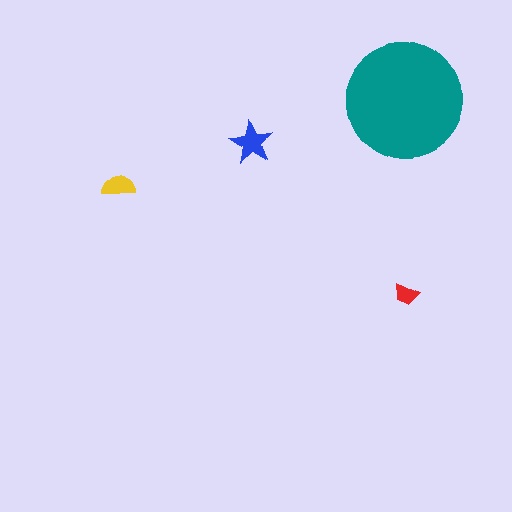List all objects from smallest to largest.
The red trapezoid, the yellow semicircle, the blue star, the teal circle.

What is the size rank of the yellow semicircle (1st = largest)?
3rd.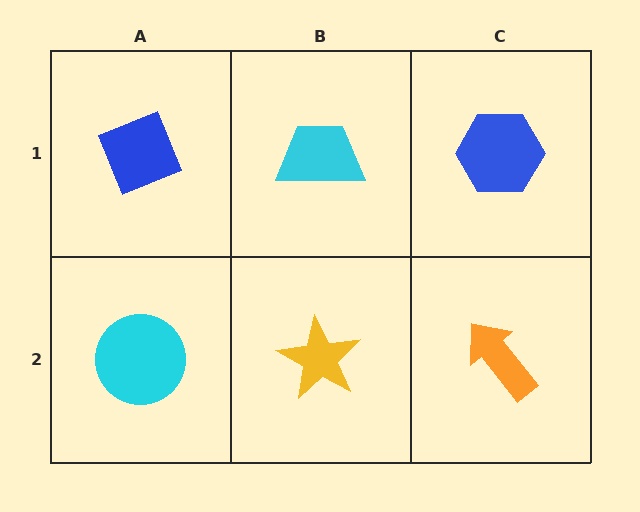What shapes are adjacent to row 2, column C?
A blue hexagon (row 1, column C), a yellow star (row 2, column B).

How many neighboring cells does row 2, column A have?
2.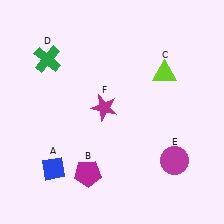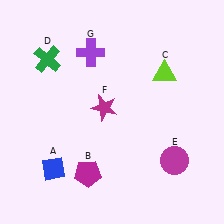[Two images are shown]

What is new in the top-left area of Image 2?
A purple cross (G) was added in the top-left area of Image 2.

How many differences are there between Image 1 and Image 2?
There is 1 difference between the two images.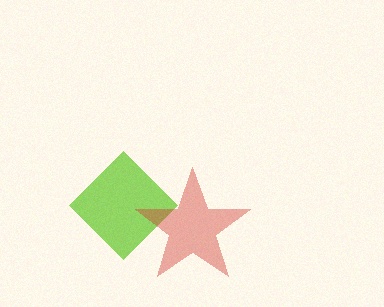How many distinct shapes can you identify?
There are 2 distinct shapes: a lime diamond, a red star.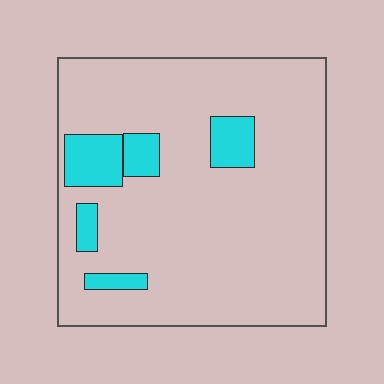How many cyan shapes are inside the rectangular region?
5.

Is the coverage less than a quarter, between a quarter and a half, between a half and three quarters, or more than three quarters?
Less than a quarter.